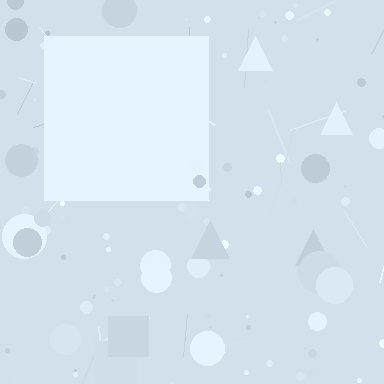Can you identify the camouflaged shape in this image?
The camouflaged shape is a square.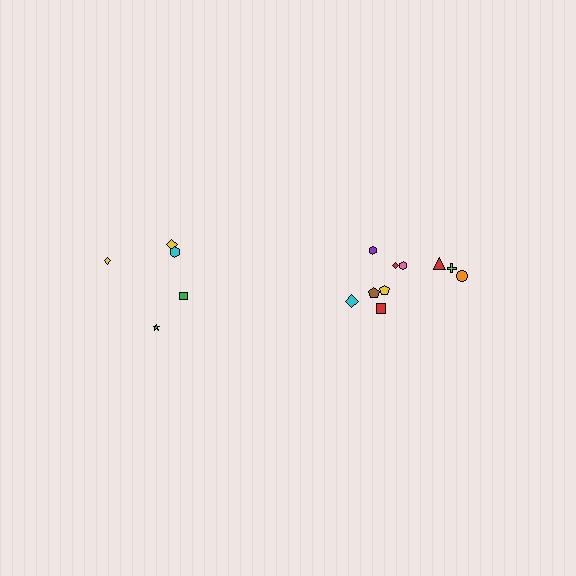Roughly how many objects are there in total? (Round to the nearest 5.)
Roughly 15 objects in total.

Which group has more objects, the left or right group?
The right group.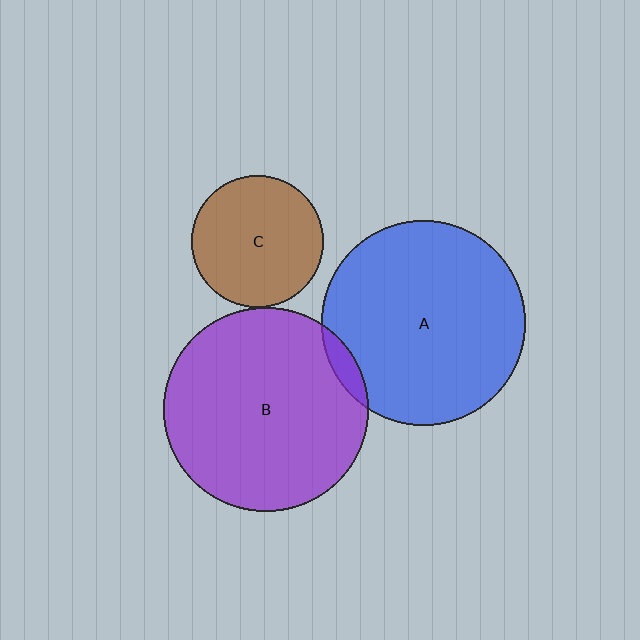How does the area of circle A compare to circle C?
Approximately 2.4 times.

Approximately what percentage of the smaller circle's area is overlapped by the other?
Approximately 5%.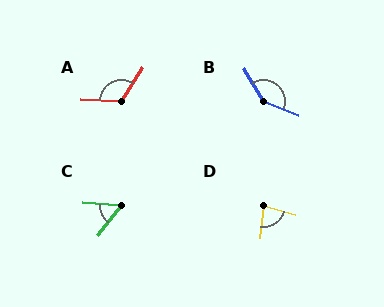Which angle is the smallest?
C, at approximately 56 degrees.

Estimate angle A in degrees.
Approximately 119 degrees.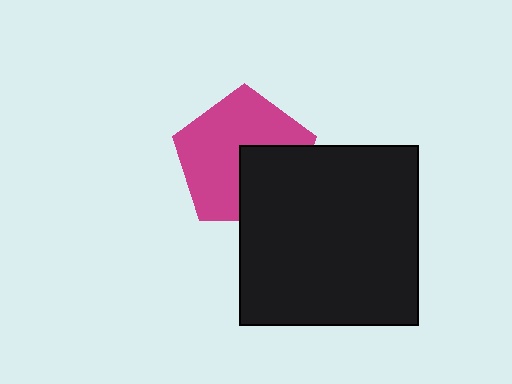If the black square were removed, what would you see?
You would see the complete magenta pentagon.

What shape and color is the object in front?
The object in front is a black square.